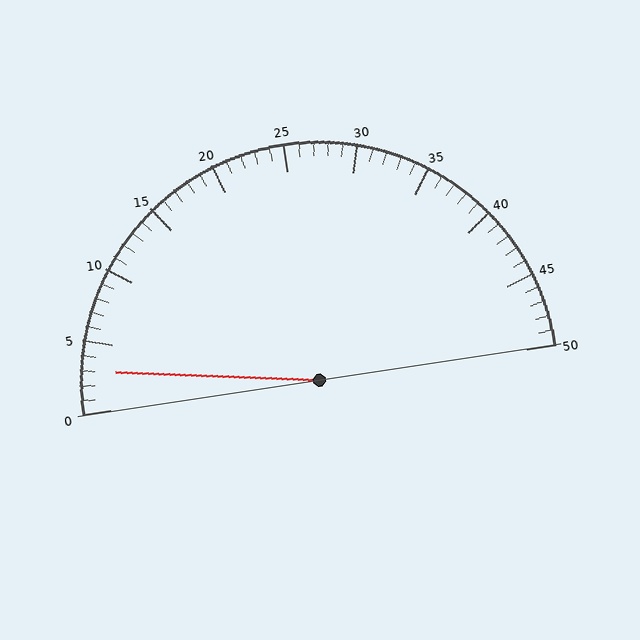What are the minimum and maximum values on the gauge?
The gauge ranges from 0 to 50.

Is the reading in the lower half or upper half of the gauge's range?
The reading is in the lower half of the range (0 to 50).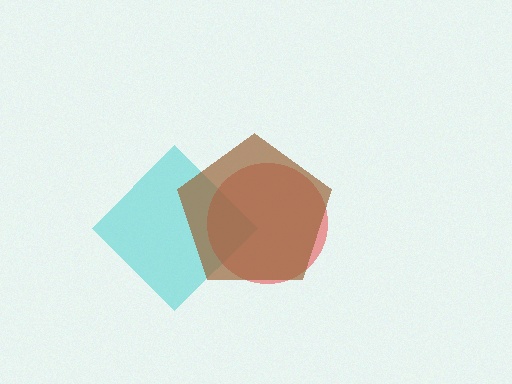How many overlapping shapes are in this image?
There are 3 overlapping shapes in the image.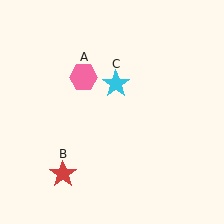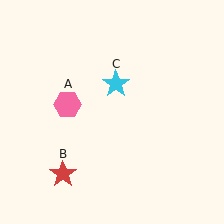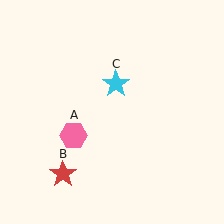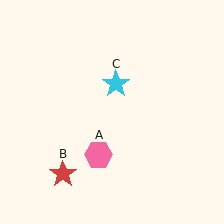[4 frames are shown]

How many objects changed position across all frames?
1 object changed position: pink hexagon (object A).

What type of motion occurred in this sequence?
The pink hexagon (object A) rotated counterclockwise around the center of the scene.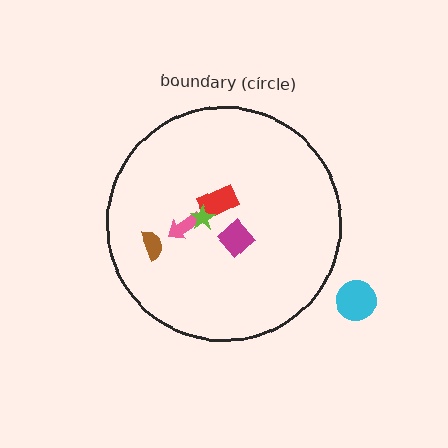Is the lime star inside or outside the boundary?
Inside.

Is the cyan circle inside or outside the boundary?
Outside.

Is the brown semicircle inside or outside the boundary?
Inside.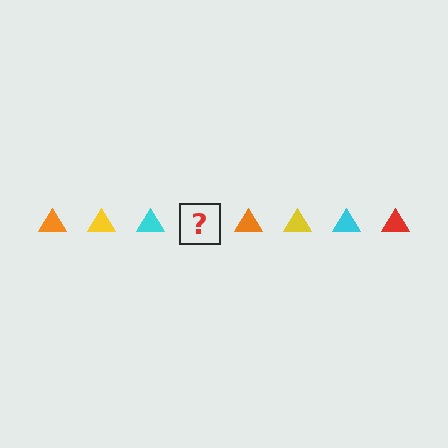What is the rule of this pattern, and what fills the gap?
The rule is that the pattern cycles through orange, yellow, cyan, red triangles. The gap should be filled with a red triangle.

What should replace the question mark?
The question mark should be replaced with a red triangle.